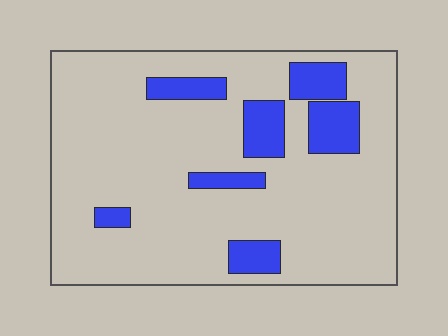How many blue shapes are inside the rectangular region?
7.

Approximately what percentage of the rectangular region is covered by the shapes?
Approximately 15%.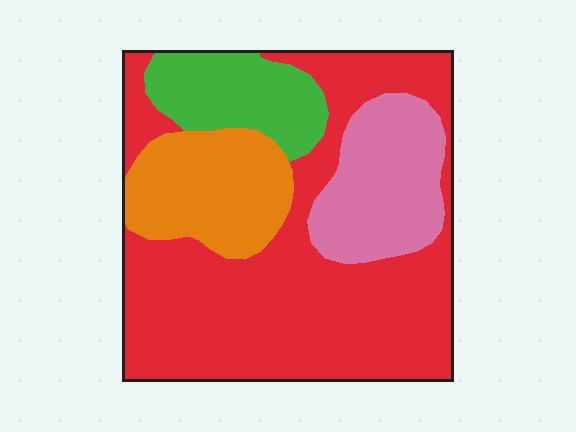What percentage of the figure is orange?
Orange takes up about one sixth (1/6) of the figure.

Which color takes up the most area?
Red, at roughly 55%.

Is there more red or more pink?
Red.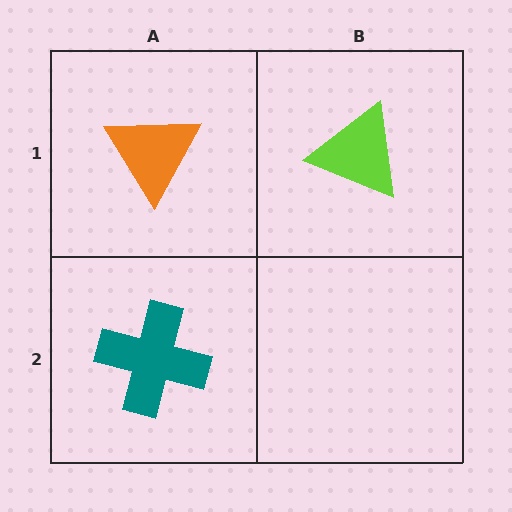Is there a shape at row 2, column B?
No, that cell is empty.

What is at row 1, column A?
An orange triangle.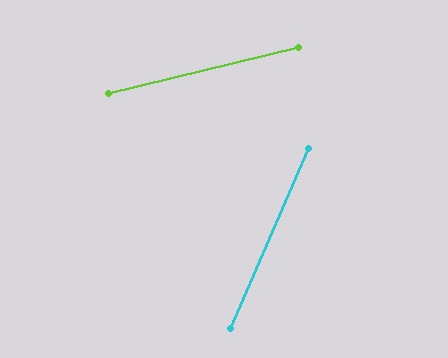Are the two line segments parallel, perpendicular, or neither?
Neither parallel nor perpendicular — they differ by about 53°.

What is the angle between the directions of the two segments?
Approximately 53 degrees.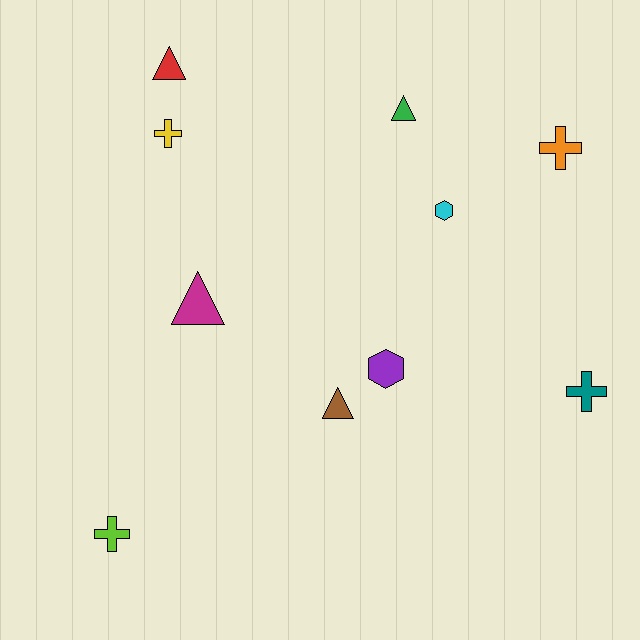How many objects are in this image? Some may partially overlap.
There are 10 objects.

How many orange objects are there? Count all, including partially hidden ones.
There is 1 orange object.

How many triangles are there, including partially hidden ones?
There are 4 triangles.